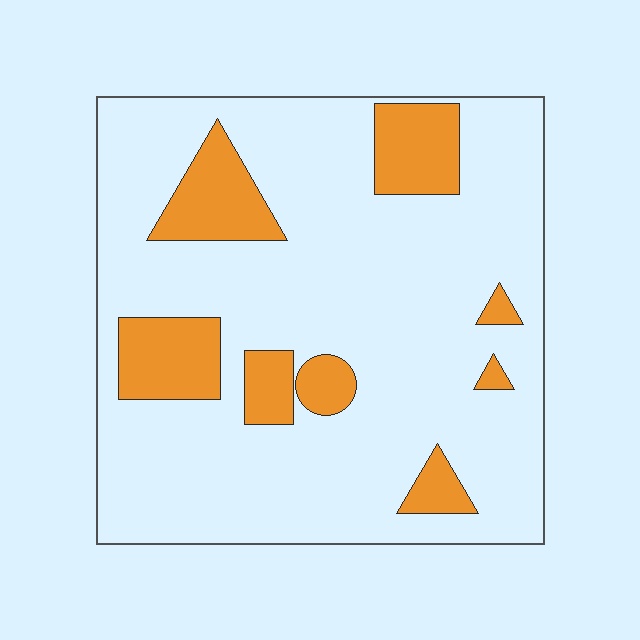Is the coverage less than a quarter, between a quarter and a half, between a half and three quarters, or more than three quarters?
Less than a quarter.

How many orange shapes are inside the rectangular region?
8.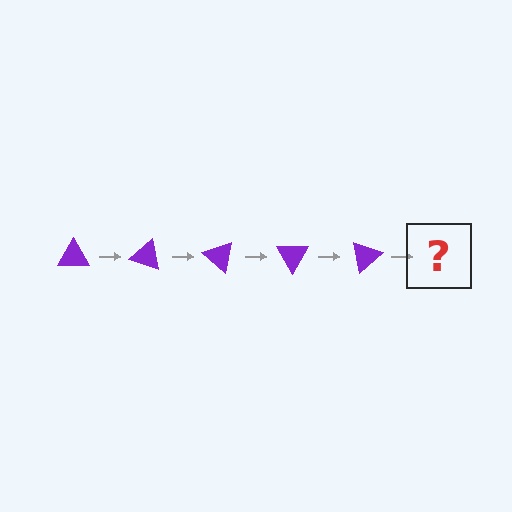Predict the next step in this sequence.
The next step is a purple triangle rotated 100 degrees.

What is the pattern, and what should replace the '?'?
The pattern is that the triangle rotates 20 degrees each step. The '?' should be a purple triangle rotated 100 degrees.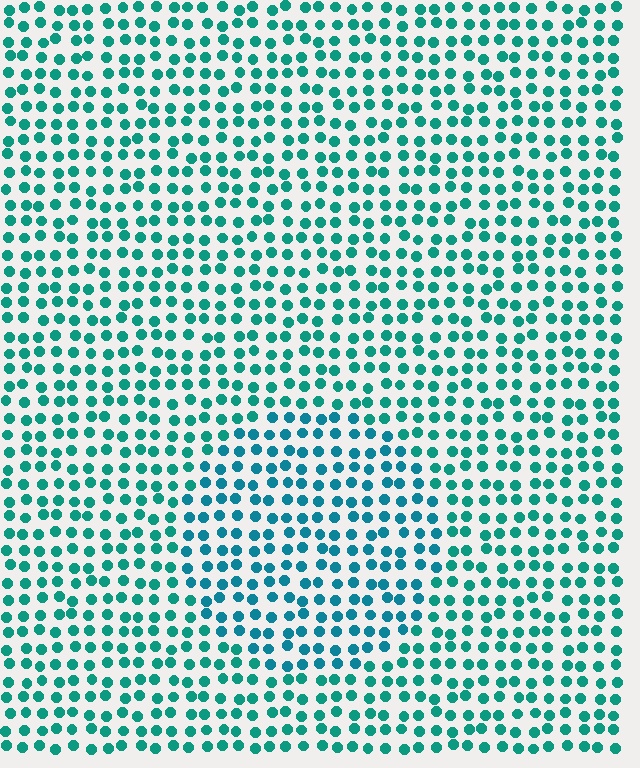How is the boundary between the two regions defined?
The boundary is defined purely by a slight shift in hue (about 20 degrees). Spacing, size, and orientation are identical on both sides.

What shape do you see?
I see a circle.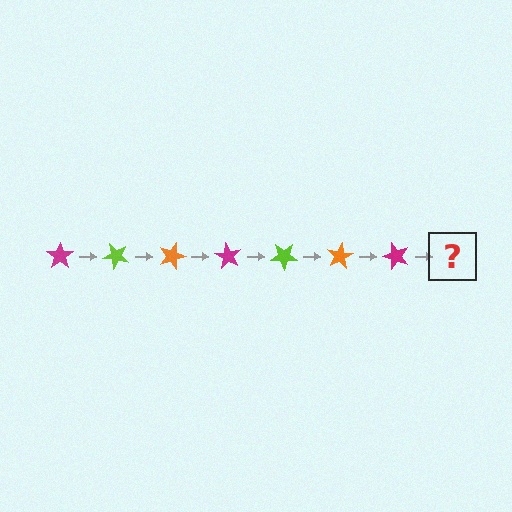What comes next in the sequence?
The next element should be a lime star, rotated 315 degrees from the start.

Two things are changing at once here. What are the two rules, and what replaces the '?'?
The two rules are that it rotates 45 degrees each step and the color cycles through magenta, lime, and orange. The '?' should be a lime star, rotated 315 degrees from the start.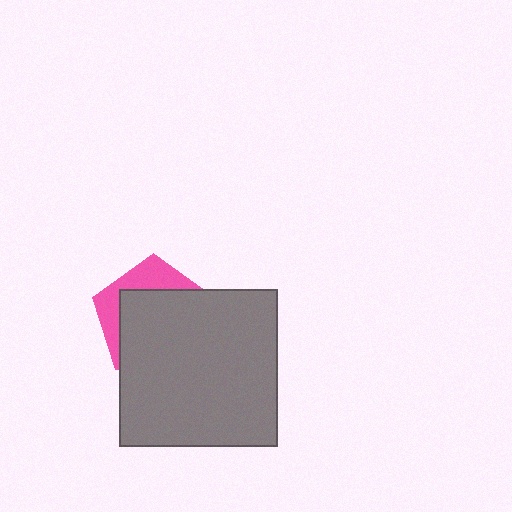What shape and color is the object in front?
The object in front is a gray square.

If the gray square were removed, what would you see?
You would see the complete pink pentagon.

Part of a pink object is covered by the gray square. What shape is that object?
It is a pentagon.